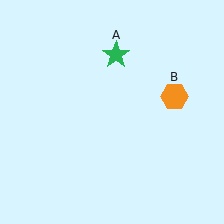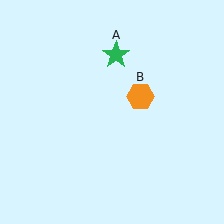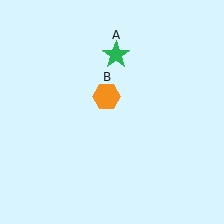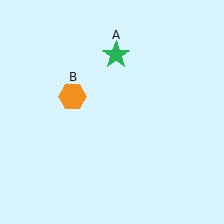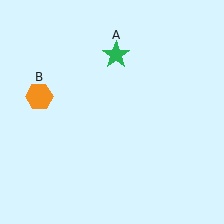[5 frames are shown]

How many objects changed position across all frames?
1 object changed position: orange hexagon (object B).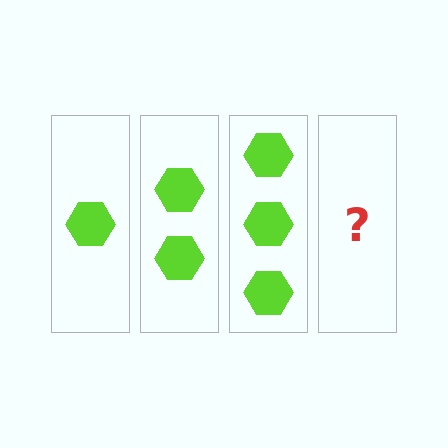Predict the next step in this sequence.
The next step is 4 hexagons.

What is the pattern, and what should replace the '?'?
The pattern is that each step adds one more hexagon. The '?' should be 4 hexagons.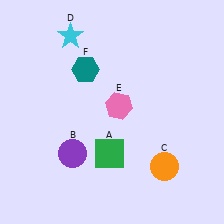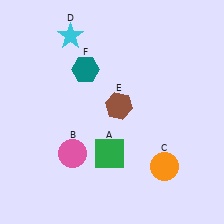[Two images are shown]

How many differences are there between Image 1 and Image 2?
There are 2 differences between the two images.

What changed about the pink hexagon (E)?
In Image 1, E is pink. In Image 2, it changed to brown.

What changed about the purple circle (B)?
In Image 1, B is purple. In Image 2, it changed to pink.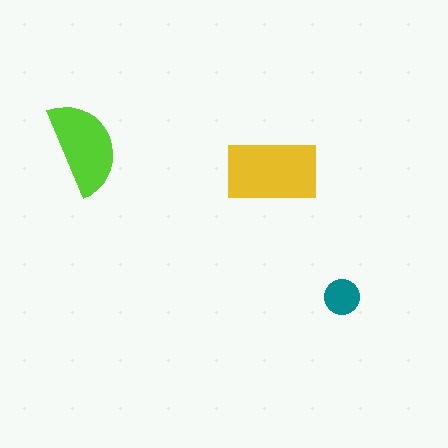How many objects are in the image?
There are 3 objects in the image.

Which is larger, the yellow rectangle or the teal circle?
The yellow rectangle.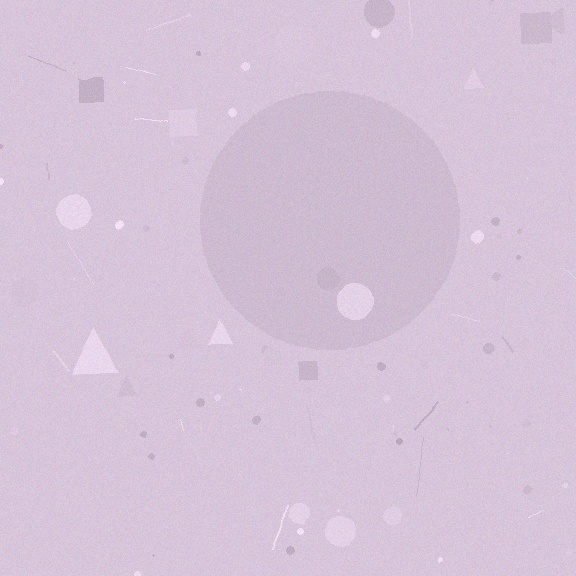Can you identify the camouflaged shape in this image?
The camouflaged shape is a circle.